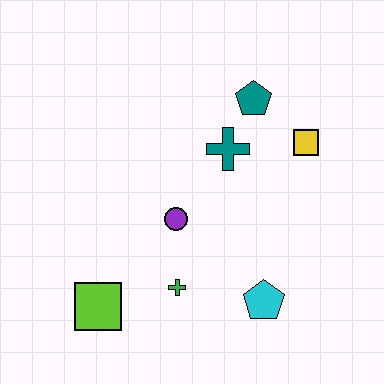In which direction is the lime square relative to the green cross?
The lime square is to the left of the green cross.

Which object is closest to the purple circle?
The green cross is closest to the purple circle.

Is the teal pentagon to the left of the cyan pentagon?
Yes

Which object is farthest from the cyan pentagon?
The teal pentagon is farthest from the cyan pentagon.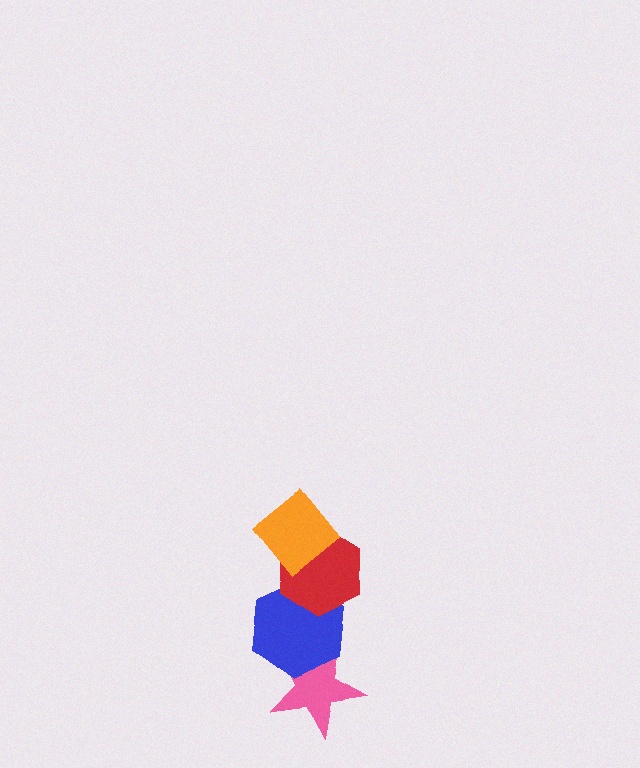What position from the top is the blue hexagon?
The blue hexagon is 3rd from the top.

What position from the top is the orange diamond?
The orange diamond is 1st from the top.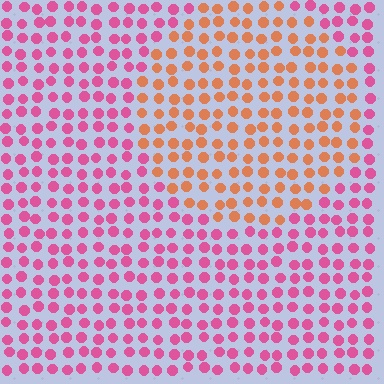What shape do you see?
I see a circle.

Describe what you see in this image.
The image is filled with small pink elements in a uniform arrangement. A circle-shaped region is visible where the elements are tinted to a slightly different hue, forming a subtle color boundary.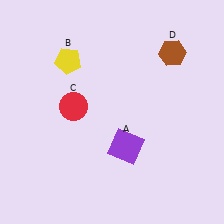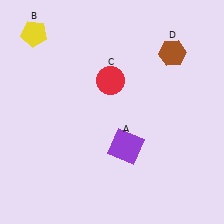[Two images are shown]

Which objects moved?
The objects that moved are: the yellow pentagon (B), the red circle (C).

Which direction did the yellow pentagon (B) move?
The yellow pentagon (B) moved left.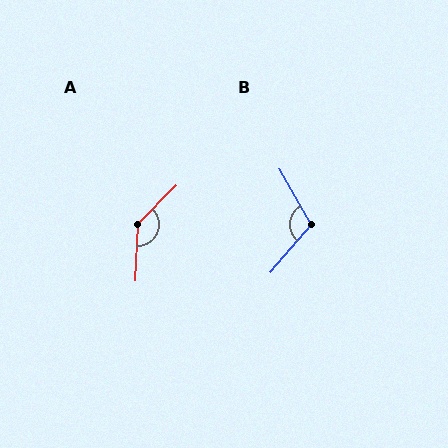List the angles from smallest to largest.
B (111°), A (138°).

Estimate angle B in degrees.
Approximately 111 degrees.